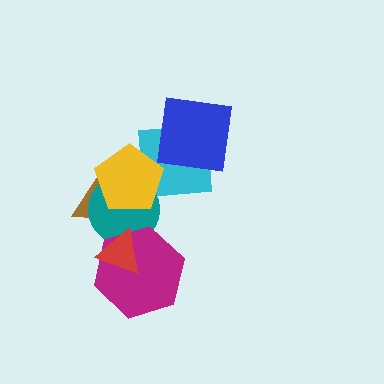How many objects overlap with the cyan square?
3 objects overlap with the cyan square.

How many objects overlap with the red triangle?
2 objects overlap with the red triangle.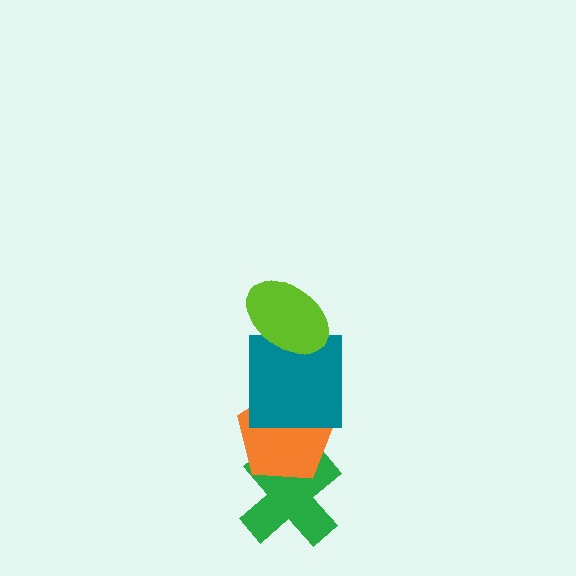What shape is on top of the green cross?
The orange pentagon is on top of the green cross.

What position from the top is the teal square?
The teal square is 2nd from the top.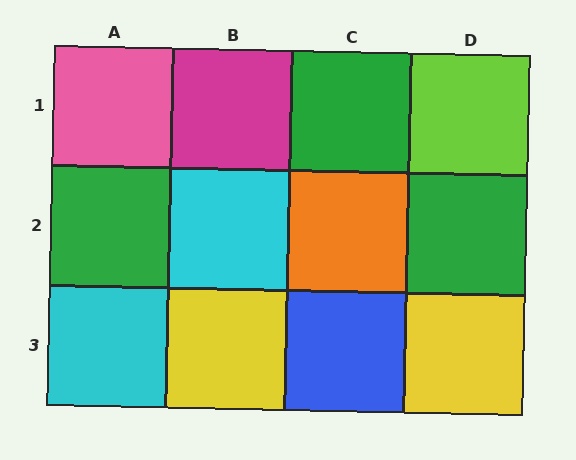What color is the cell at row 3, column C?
Blue.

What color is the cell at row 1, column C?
Green.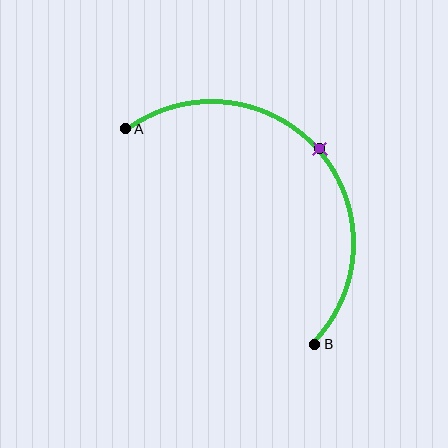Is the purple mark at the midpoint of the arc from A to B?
Yes. The purple mark lies on the arc at equal arc-length from both A and B — it is the arc midpoint.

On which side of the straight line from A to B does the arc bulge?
The arc bulges above and to the right of the straight line connecting A and B.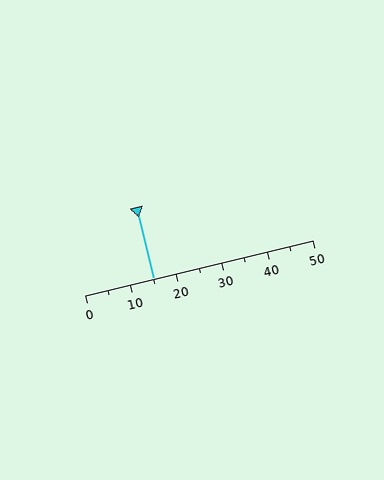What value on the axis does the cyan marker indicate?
The marker indicates approximately 15.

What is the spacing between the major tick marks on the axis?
The major ticks are spaced 10 apart.